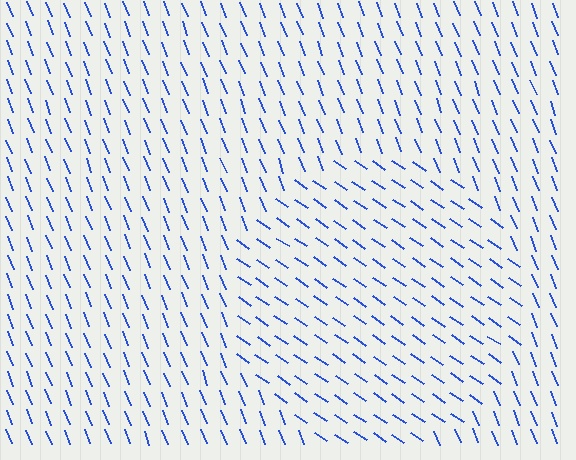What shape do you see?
I see a circle.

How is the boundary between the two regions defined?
The boundary is defined purely by a change in line orientation (approximately 34 degrees difference). All lines are the same color and thickness.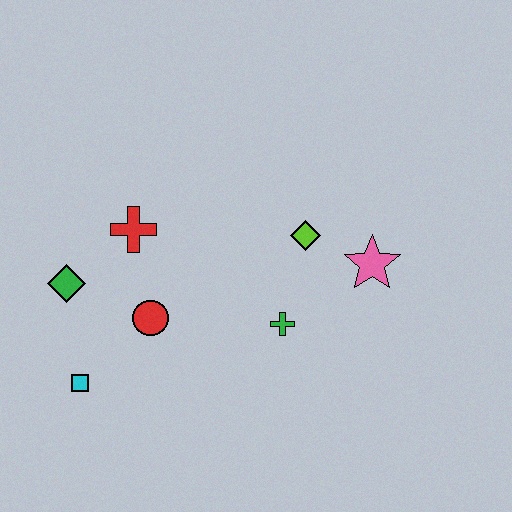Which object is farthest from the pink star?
The cyan square is farthest from the pink star.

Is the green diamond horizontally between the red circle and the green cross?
No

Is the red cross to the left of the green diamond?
No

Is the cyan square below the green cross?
Yes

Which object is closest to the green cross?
The lime diamond is closest to the green cross.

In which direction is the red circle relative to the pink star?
The red circle is to the left of the pink star.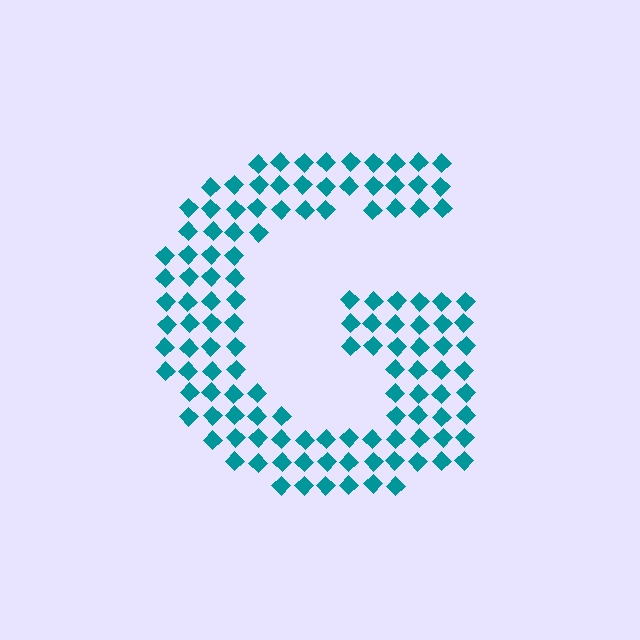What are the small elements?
The small elements are diamonds.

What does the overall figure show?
The overall figure shows the letter G.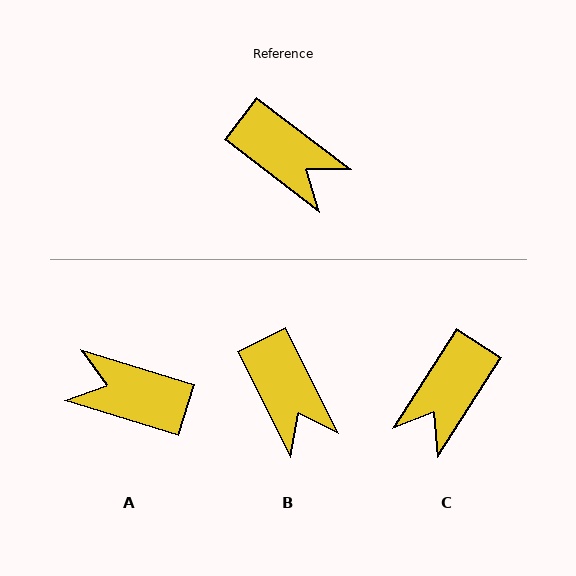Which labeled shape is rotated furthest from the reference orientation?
A, about 160 degrees away.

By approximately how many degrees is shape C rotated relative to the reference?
Approximately 85 degrees clockwise.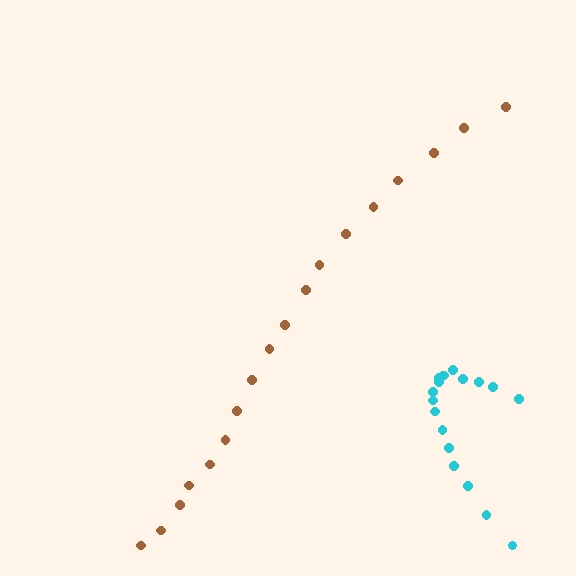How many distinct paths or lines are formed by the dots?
There are 2 distinct paths.